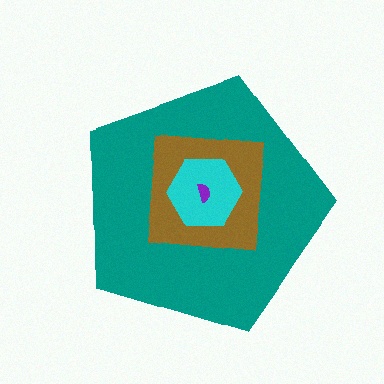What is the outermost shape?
The teal pentagon.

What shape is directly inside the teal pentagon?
The brown square.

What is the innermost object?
The purple semicircle.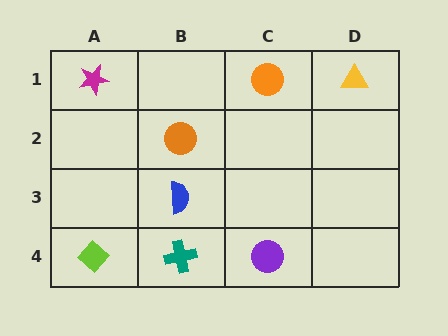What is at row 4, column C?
A purple circle.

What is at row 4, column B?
A teal cross.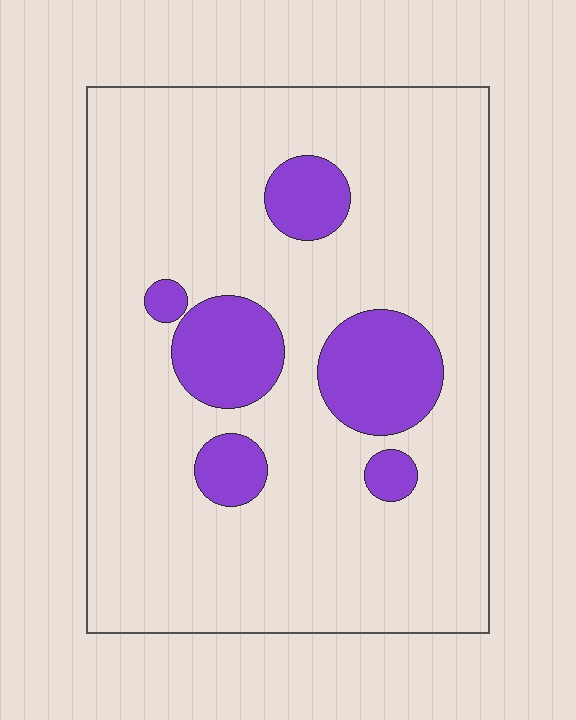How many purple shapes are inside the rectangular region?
6.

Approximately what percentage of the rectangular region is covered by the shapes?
Approximately 15%.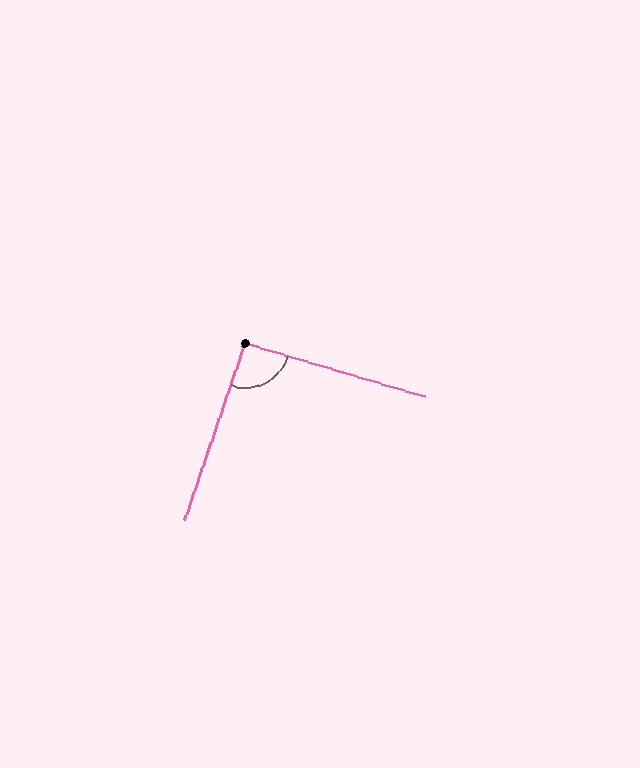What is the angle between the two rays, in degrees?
Approximately 92 degrees.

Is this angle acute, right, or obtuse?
It is approximately a right angle.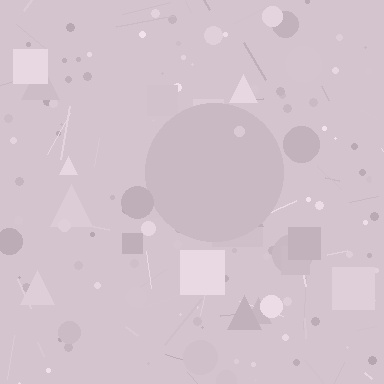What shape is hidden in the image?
A circle is hidden in the image.